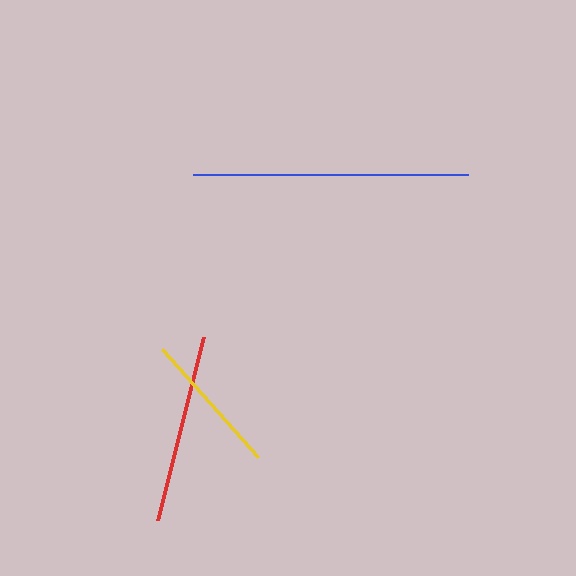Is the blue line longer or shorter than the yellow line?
The blue line is longer than the yellow line.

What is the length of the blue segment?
The blue segment is approximately 276 pixels long.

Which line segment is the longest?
The blue line is the longest at approximately 276 pixels.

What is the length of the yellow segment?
The yellow segment is approximately 145 pixels long.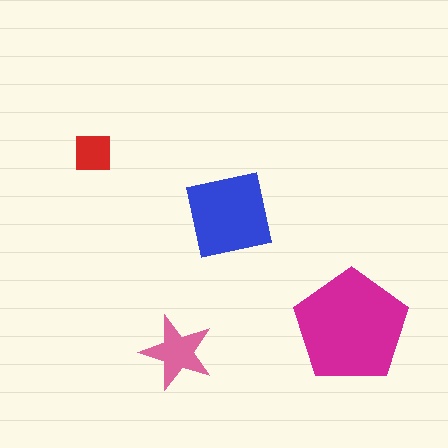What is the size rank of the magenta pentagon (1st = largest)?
1st.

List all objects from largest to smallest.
The magenta pentagon, the blue square, the pink star, the red square.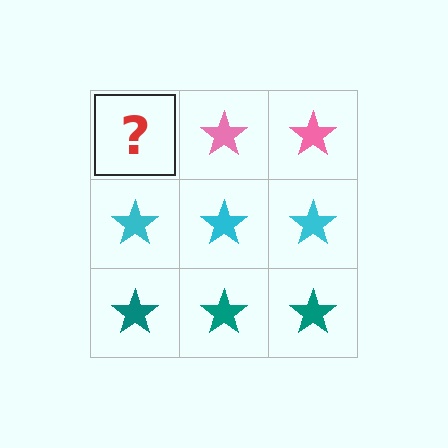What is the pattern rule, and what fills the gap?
The rule is that each row has a consistent color. The gap should be filled with a pink star.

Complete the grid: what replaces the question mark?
The question mark should be replaced with a pink star.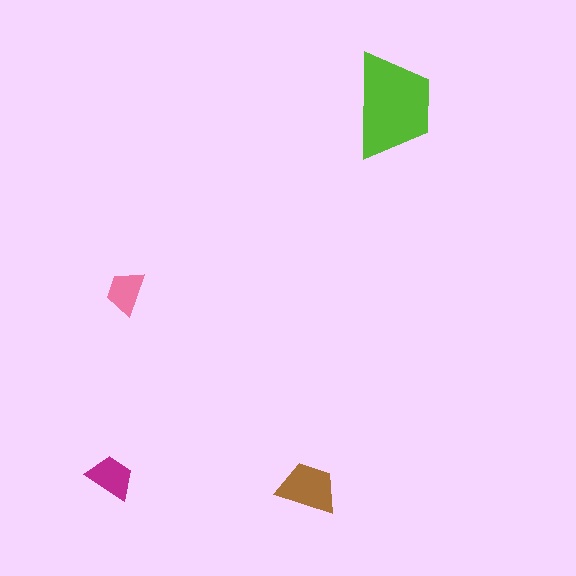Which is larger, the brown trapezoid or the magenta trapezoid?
The brown one.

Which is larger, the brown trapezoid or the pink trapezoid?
The brown one.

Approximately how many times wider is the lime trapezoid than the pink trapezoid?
About 2.5 times wider.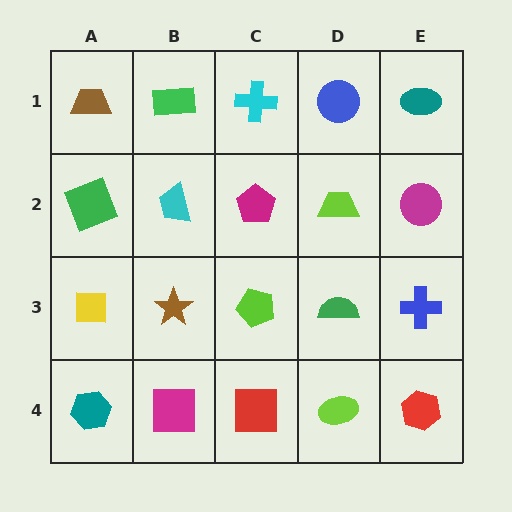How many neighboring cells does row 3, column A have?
3.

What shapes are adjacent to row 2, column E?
A teal ellipse (row 1, column E), a blue cross (row 3, column E), a lime trapezoid (row 2, column D).